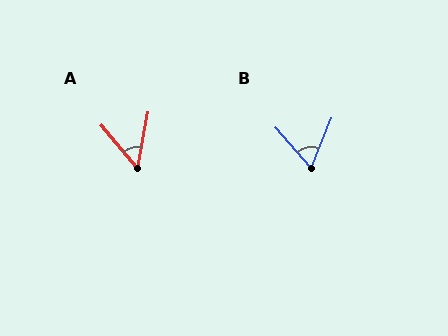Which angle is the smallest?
A, at approximately 51 degrees.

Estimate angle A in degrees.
Approximately 51 degrees.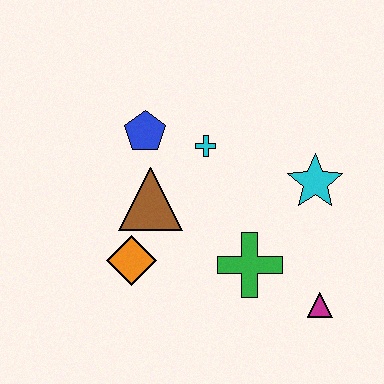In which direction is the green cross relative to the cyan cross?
The green cross is below the cyan cross.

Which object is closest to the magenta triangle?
The green cross is closest to the magenta triangle.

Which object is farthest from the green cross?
The blue pentagon is farthest from the green cross.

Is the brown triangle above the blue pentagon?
No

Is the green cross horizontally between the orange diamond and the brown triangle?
No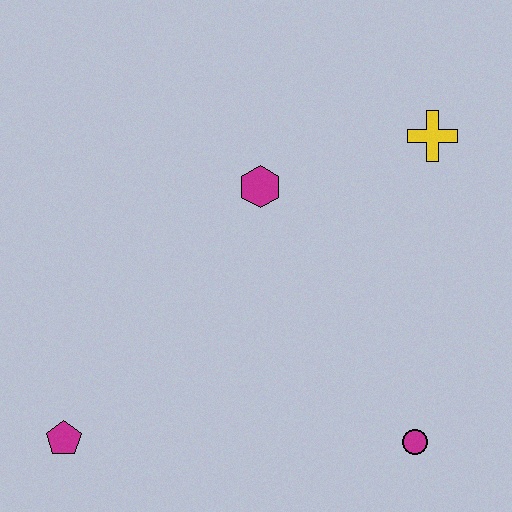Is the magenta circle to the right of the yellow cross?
No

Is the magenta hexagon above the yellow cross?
No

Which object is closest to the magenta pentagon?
The magenta hexagon is closest to the magenta pentagon.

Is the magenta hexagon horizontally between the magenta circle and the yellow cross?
No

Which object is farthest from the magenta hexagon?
The magenta pentagon is farthest from the magenta hexagon.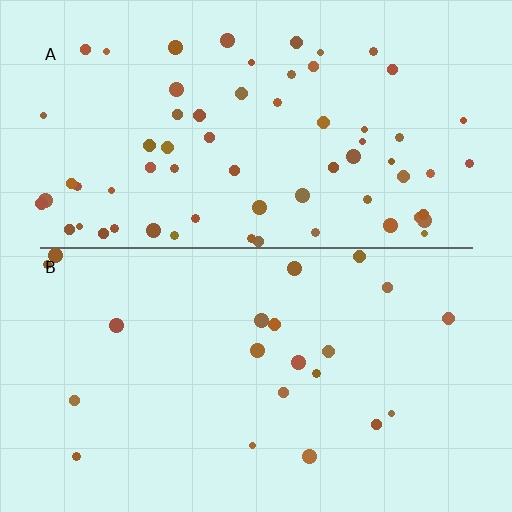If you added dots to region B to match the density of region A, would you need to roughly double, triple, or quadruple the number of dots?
Approximately triple.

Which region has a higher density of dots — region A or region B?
A (the top).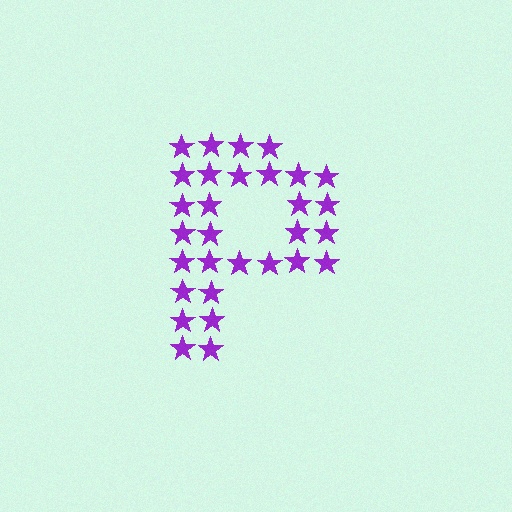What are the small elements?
The small elements are stars.